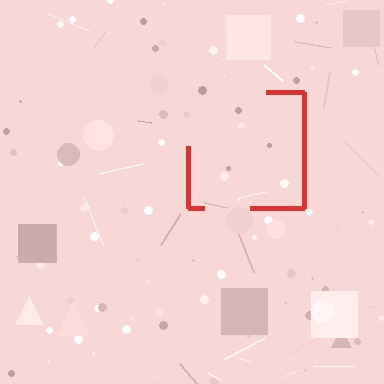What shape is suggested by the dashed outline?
The dashed outline suggests a square.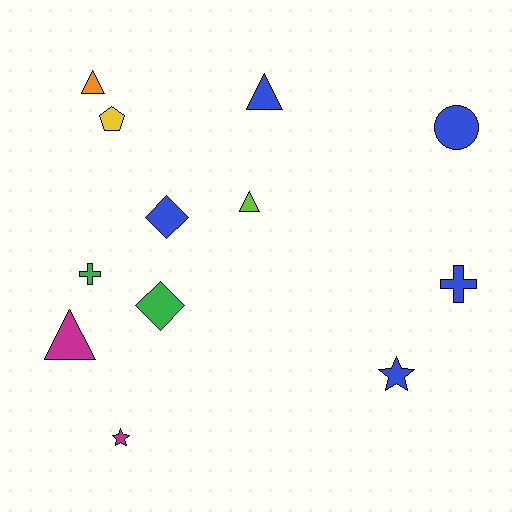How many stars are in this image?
There are 2 stars.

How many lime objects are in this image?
There is 1 lime object.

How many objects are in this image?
There are 12 objects.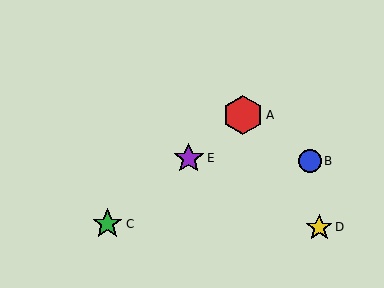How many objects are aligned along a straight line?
3 objects (A, C, E) are aligned along a straight line.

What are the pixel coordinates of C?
Object C is at (107, 224).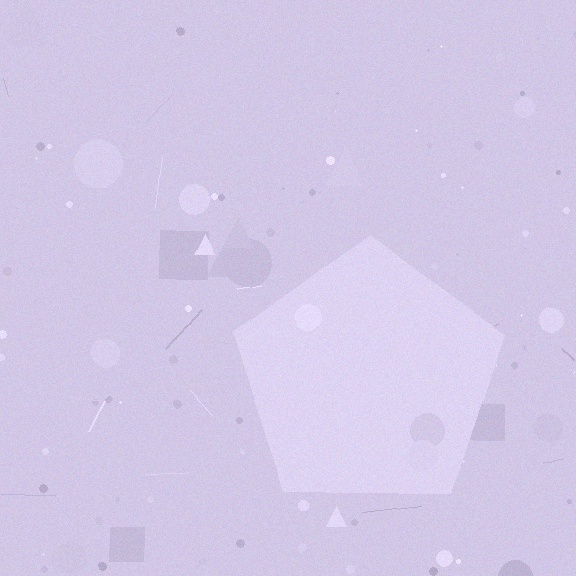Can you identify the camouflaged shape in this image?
The camouflaged shape is a pentagon.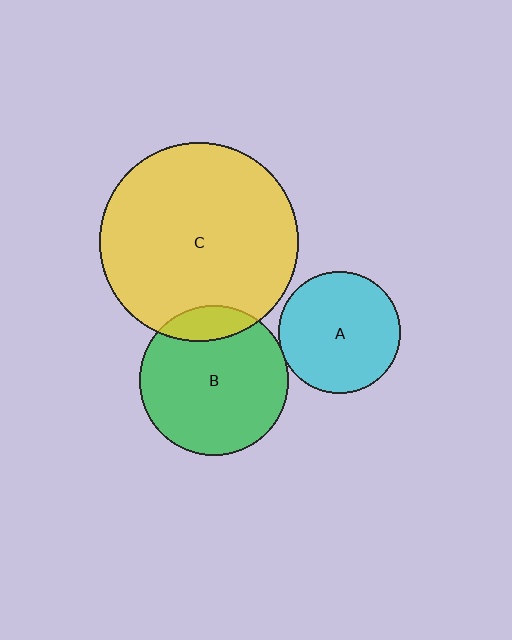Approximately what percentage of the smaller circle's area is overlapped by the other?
Approximately 5%.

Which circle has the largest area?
Circle C (yellow).